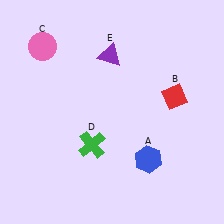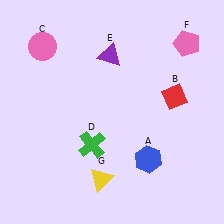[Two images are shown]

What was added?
A pink pentagon (F), a yellow triangle (G) were added in Image 2.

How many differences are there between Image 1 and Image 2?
There are 2 differences between the two images.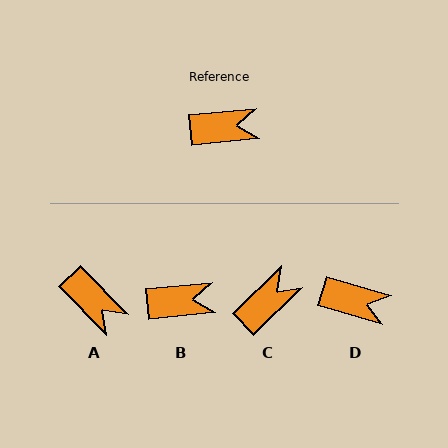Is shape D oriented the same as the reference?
No, it is off by about 22 degrees.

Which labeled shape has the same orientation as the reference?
B.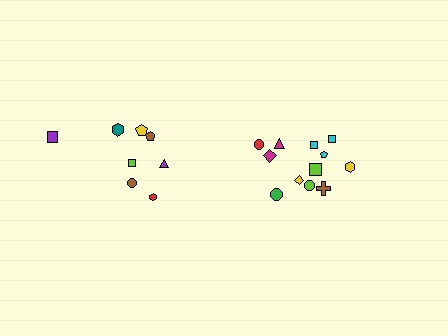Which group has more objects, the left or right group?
The right group.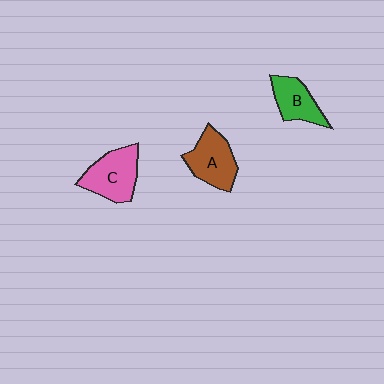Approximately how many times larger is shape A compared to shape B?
Approximately 1.2 times.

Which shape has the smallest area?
Shape B (green).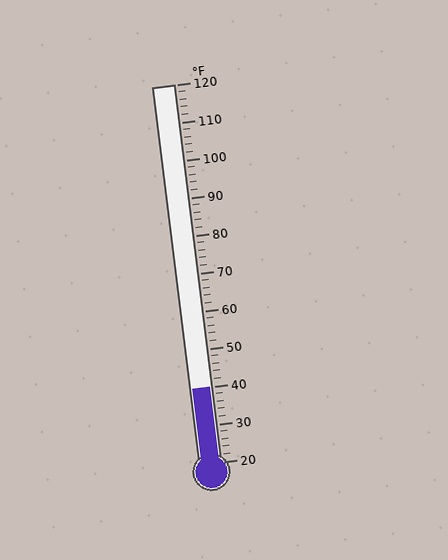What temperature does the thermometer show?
The thermometer shows approximately 40°F.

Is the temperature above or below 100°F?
The temperature is below 100°F.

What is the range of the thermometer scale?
The thermometer scale ranges from 20°F to 120°F.